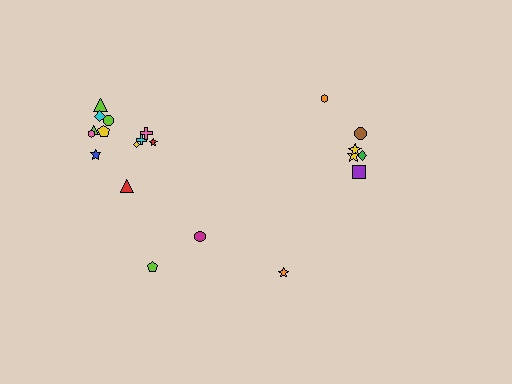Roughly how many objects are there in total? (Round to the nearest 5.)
Roughly 20 objects in total.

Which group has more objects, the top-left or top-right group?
The top-left group.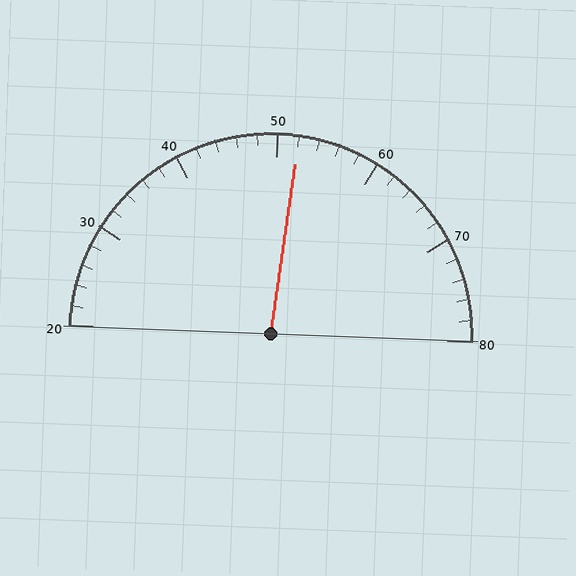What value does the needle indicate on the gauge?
The needle indicates approximately 52.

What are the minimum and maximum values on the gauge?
The gauge ranges from 20 to 80.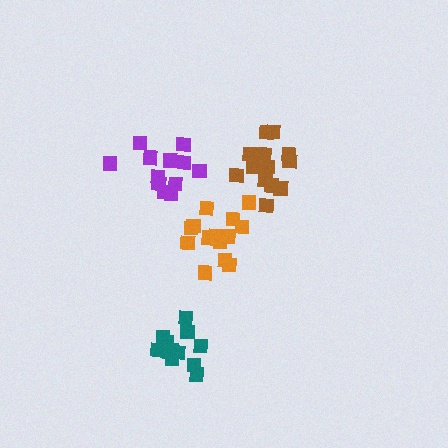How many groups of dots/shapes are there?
There are 4 groups.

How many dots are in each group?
Group 1: 13 dots, Group 2: 12 dots, Group 3: 15 dots, Group 4: 15 dots (55 total).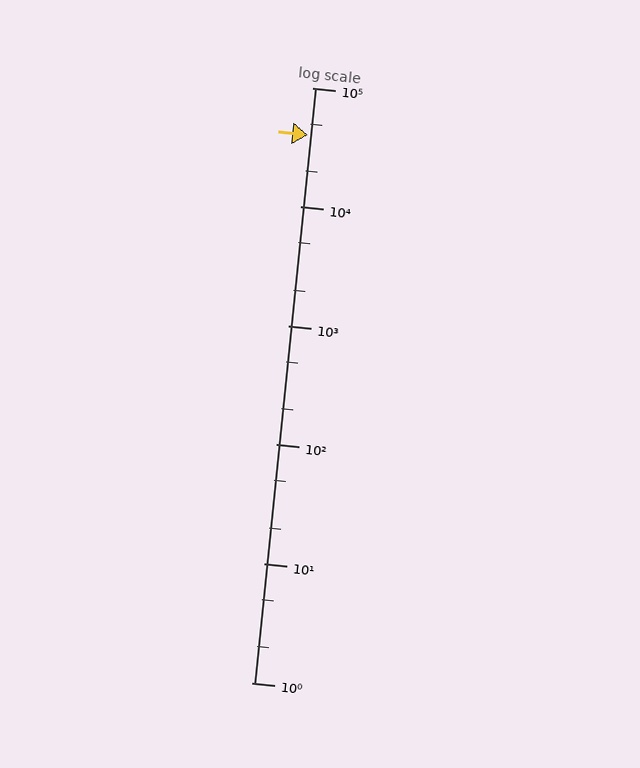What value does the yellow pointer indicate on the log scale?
The pointer indicates approximately 40000.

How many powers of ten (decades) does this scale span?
The scale spans 5 decades, from 1 to 100000.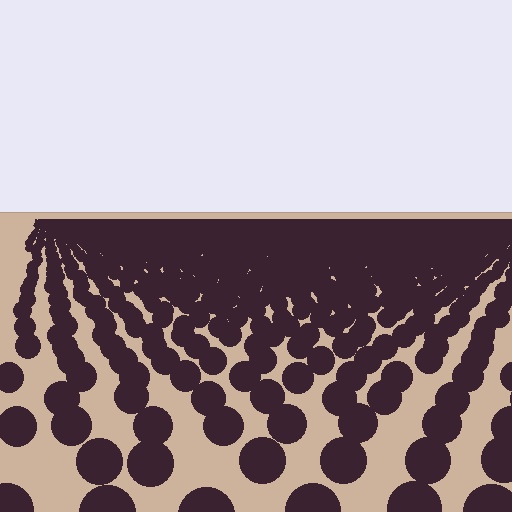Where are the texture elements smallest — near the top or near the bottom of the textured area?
Near the top.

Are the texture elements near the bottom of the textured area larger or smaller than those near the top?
Larger. Near the bottom, elements are closer to the viewer and appear at a bigger on-screen size.